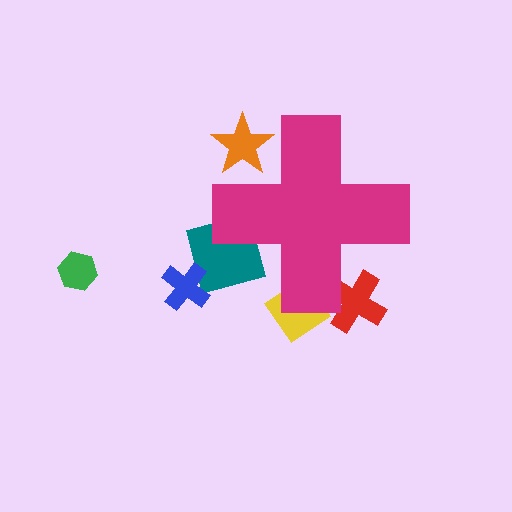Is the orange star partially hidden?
Yes, the orange star is partially hidden behind the magenta cross.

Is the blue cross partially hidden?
No, the blue cross is fully visible.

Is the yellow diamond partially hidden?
Yes, the yellow diamond is partially hidden behind the magenta cross.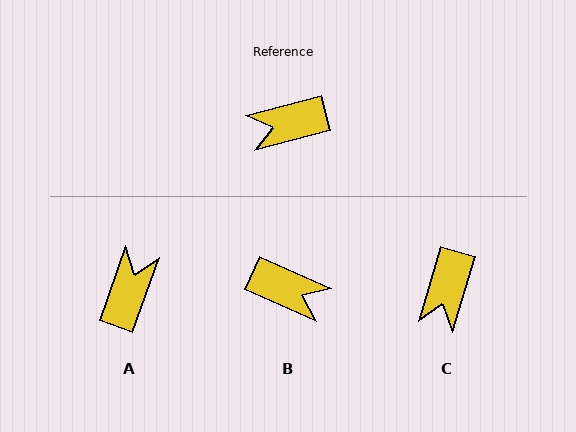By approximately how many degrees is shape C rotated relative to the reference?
Approximately 59 degrees counter-clockwise.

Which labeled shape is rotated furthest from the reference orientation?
B, about 141 degrees away.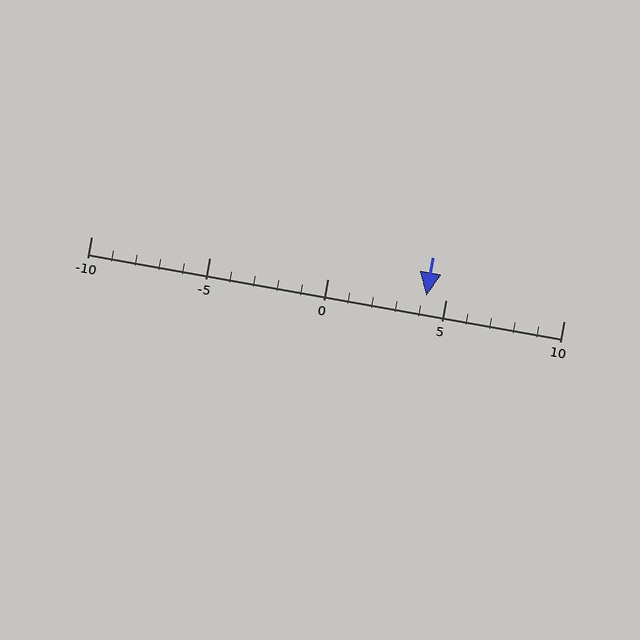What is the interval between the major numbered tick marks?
The major tick marks are spaced 5 units apart.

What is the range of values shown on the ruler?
The ruler shows values from -10 to 10.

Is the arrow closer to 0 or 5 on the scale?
The arrow is closer to 5.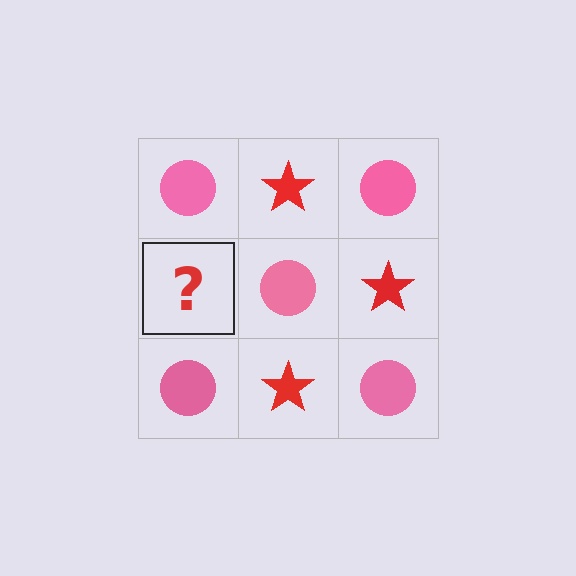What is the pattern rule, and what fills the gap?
The rule is that it alternates pink circle and red star in a checkerboard pattern. The gap should be filled with a red star.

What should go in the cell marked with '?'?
The missing cell should contain a red star.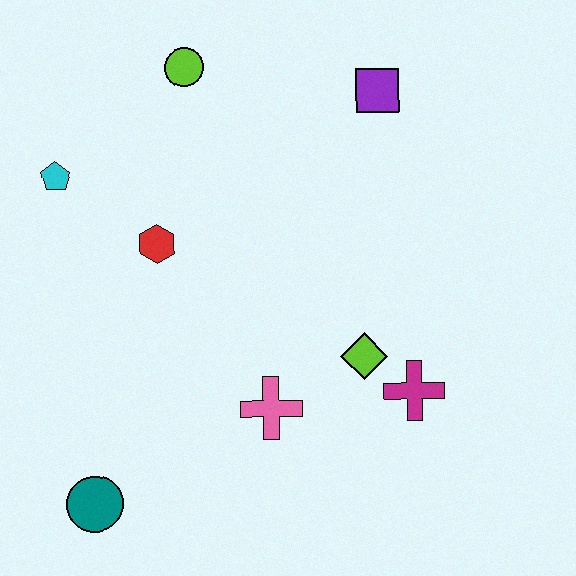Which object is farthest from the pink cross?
The lime circle is farthest from the pink cross.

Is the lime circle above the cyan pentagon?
Yes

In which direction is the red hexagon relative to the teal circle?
The red hexagon is above the teal circle.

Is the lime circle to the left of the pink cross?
Yes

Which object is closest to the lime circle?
The cyan pentagon is closest to the lime circle.